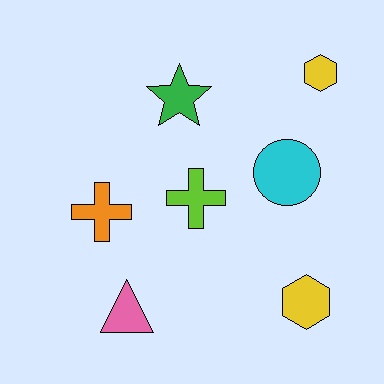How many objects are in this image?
There are 7 objects.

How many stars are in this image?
There is 1 star.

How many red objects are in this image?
There are no red objects.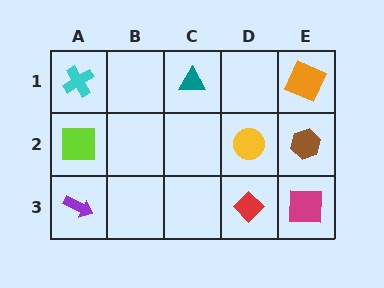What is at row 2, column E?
A brown hexagon.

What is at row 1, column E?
An orange square.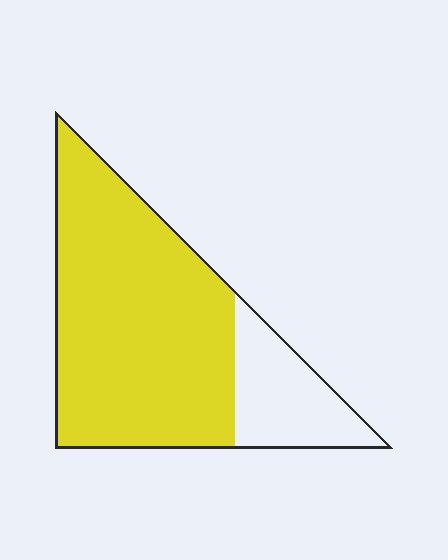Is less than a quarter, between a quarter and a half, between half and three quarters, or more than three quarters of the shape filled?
More than three quarters.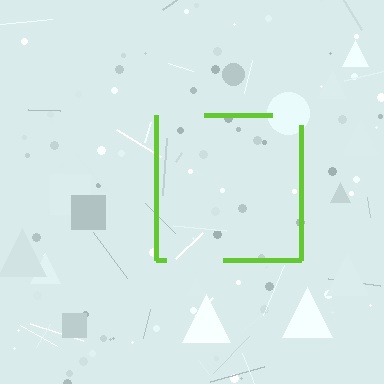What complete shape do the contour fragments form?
The contour fragments form a square.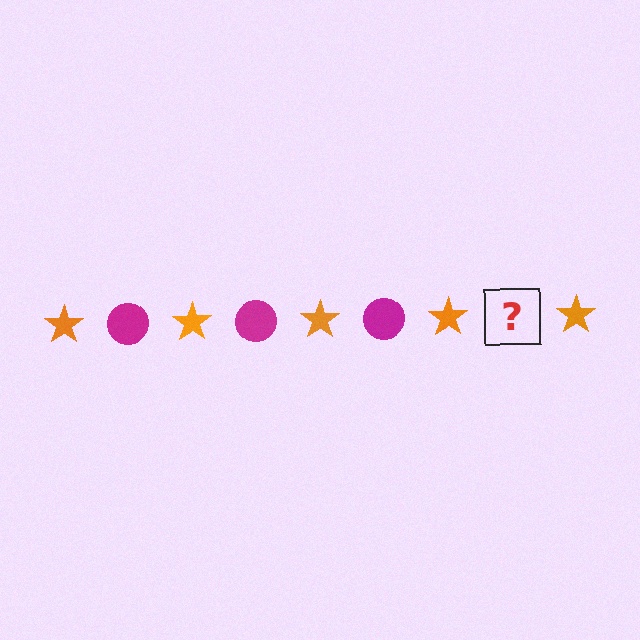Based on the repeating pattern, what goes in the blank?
The blank should be a magenta circle.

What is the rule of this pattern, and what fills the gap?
The rule is that the pattern alternates between orange star and magenta circle. The gap should be filled with a magenta circle.